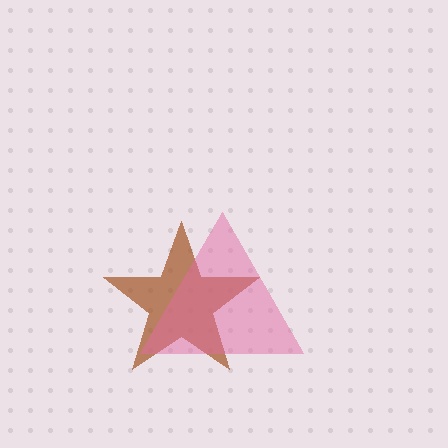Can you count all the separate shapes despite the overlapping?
Yes, there are 2 separate shapes.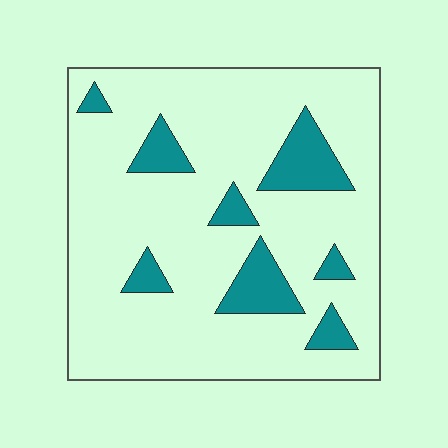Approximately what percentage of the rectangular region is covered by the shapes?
Approximately 15%.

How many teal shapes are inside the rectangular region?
8.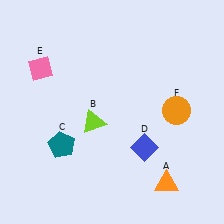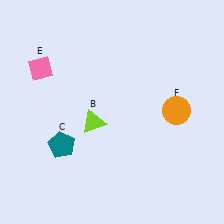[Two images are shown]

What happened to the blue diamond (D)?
The blue diamond (D) was removed in Image 2. It was in the bottom-right area of Image 1.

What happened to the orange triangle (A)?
The orange triangle (A) was removed in Image 2. It was in the bottom-right area of Image 1.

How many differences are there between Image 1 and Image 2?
There are 2 differences between the two images.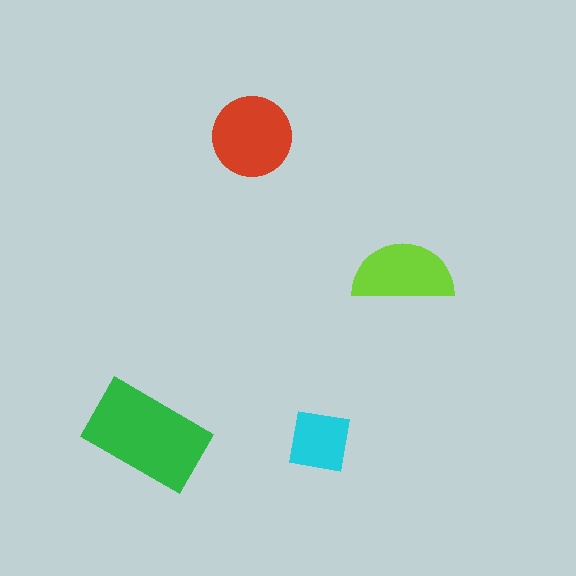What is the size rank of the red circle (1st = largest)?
2nd.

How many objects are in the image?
There are 4 objects in the image.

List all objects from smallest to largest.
The cyan square, the lime semicircle, the red circle, the green rectangle.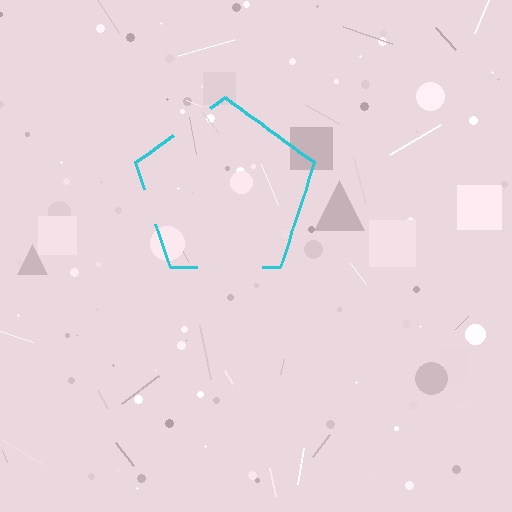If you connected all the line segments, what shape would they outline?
They would outline a pentagon.